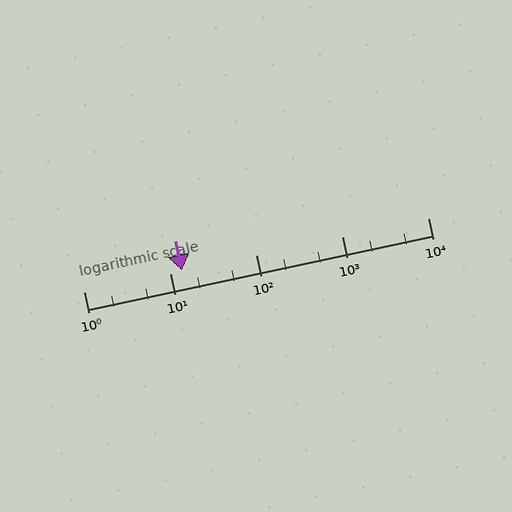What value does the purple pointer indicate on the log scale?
The pointer indicates approximately 14.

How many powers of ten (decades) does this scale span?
The scale spans 4 decades, from 1 to 10000.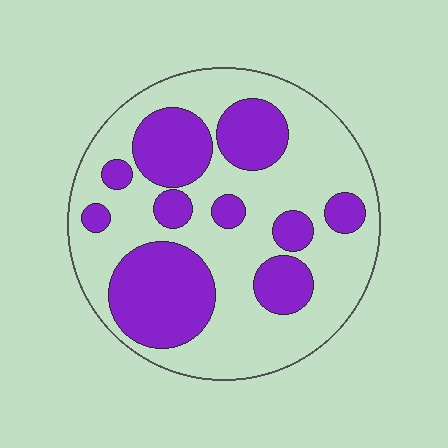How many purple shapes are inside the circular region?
10.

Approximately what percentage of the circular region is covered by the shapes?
Approximately 35%.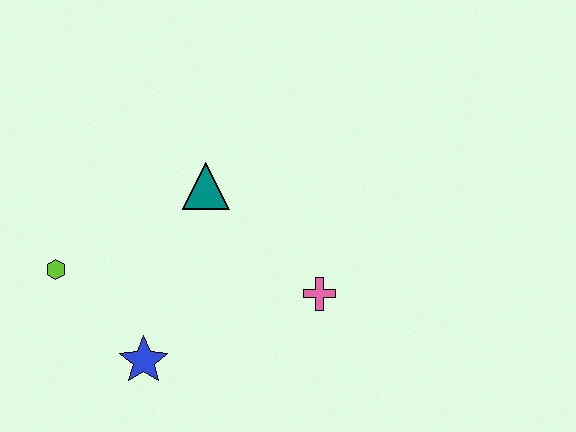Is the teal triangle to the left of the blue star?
No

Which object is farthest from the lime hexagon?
The pink cross is farthest from the lime hexagon.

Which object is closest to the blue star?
The lime hexagon is closest to the blue star.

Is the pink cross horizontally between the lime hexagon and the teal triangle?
No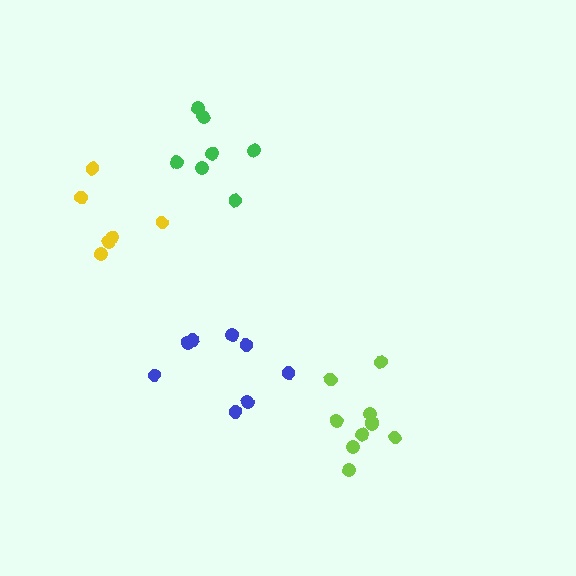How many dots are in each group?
Group 1: 10 dots, Group 2: 6 dots, Group 3: 8 dots, Group 4: 7 dots (31 total).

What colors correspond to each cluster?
The clusters are colored: lime, yellow, blue, green.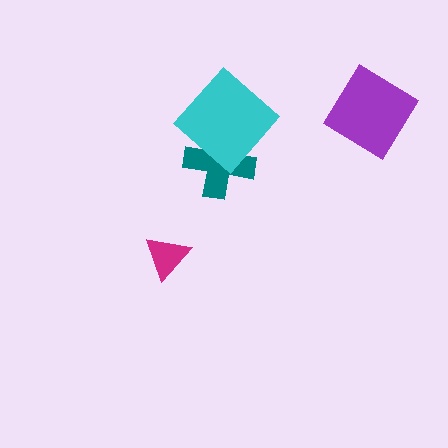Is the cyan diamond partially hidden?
No, no other shape covers it.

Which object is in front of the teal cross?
The cyan diamond is in front of the teal cross.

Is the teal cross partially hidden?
Yes, it is partially covered by another shape.